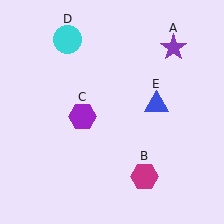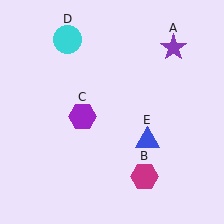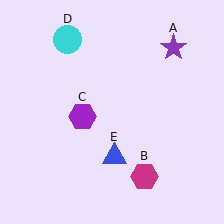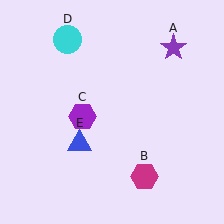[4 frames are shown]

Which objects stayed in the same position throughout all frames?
Purple star (object A) and magenta hexagon (object B) and purple hexagon (object C) and cyan circle (object D) remained stationary.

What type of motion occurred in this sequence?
The blue triangle (object E) rotated clockwise around the center of the scene.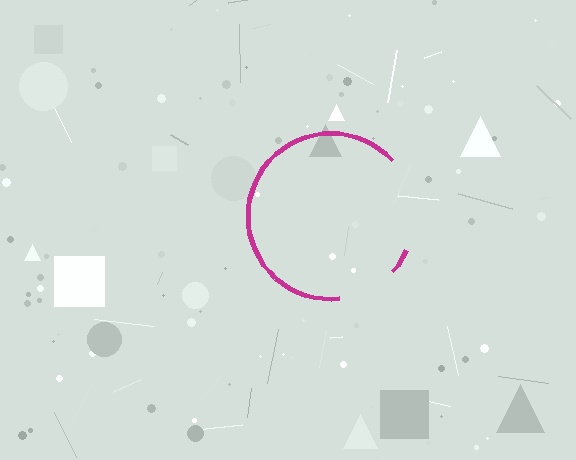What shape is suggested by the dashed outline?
The dashed outline suggests a circle.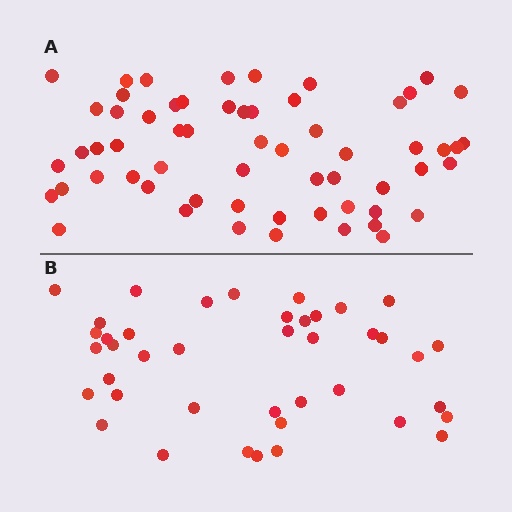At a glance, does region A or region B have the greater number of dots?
Region A (the top region) has more dots.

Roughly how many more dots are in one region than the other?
Region A has approximately 20 more dots than region B.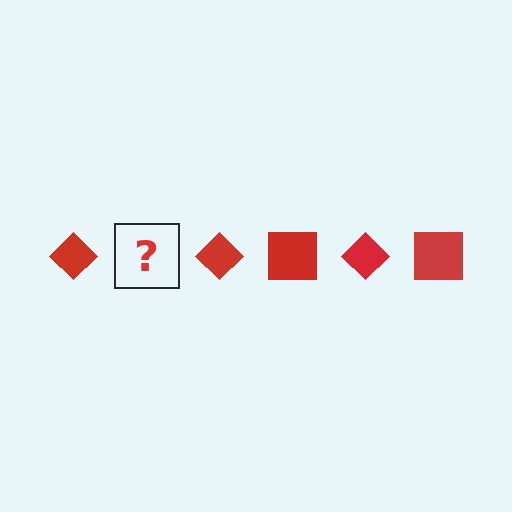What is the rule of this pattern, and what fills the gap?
The rule is that the pattern cycles through diamond, square shapes in red. The gap should be filled with a red square.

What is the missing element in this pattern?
The missing element is a red square.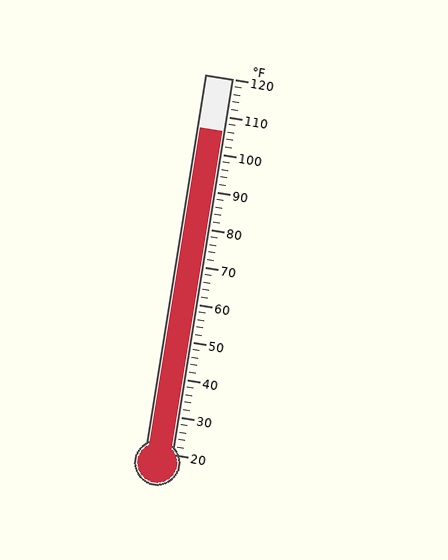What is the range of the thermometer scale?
The thermometer scale ranges from 20°F to 120°F.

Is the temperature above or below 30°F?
The temperature is above 30°F.